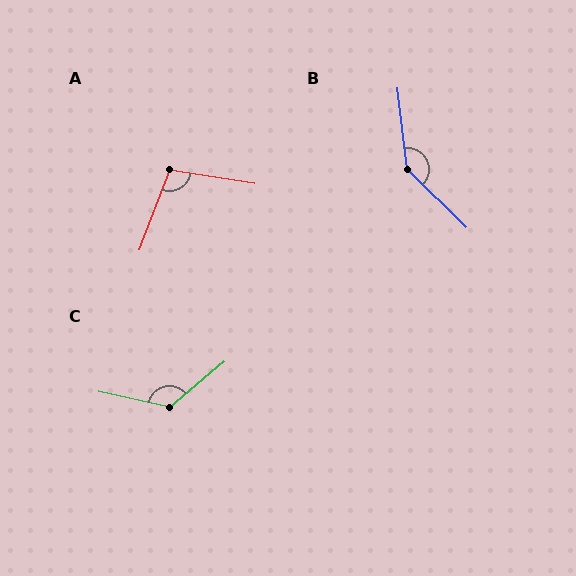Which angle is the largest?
B, at approximately 141 degrees.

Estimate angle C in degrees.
Approximately 127 degrees.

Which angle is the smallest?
A, at approximately 102 degrees.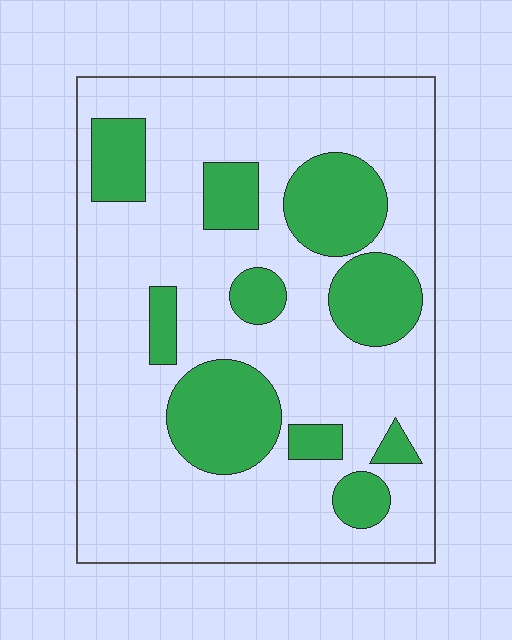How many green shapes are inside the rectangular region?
10.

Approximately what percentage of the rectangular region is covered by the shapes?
Approximately 25%.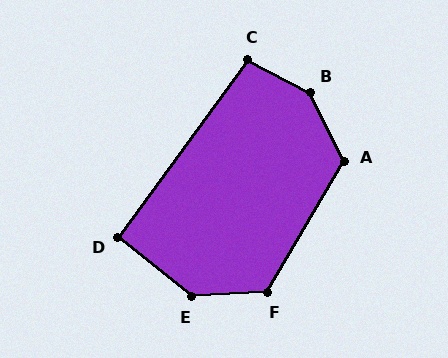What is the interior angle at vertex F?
Approximately 123 degrees (obtuse).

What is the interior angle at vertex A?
Approximately 123 degrees (obtuse).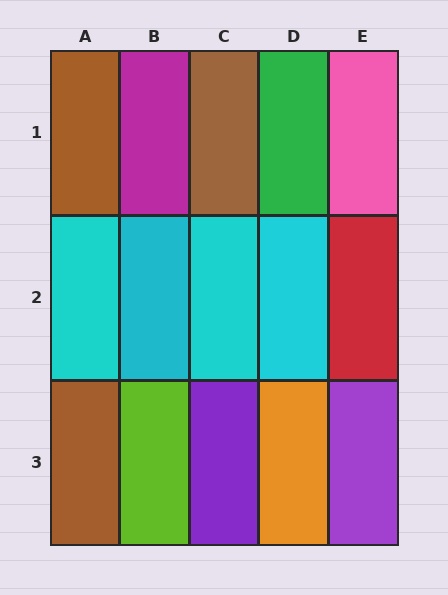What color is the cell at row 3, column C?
Purple.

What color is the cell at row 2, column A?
Cyan.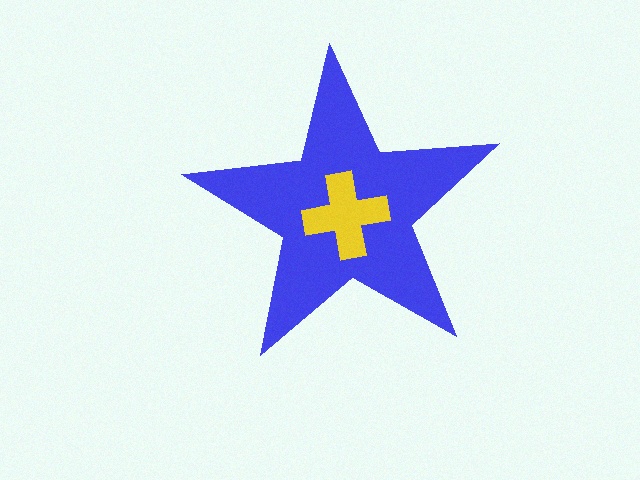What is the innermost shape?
The yellow cross.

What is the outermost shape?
The blue star.